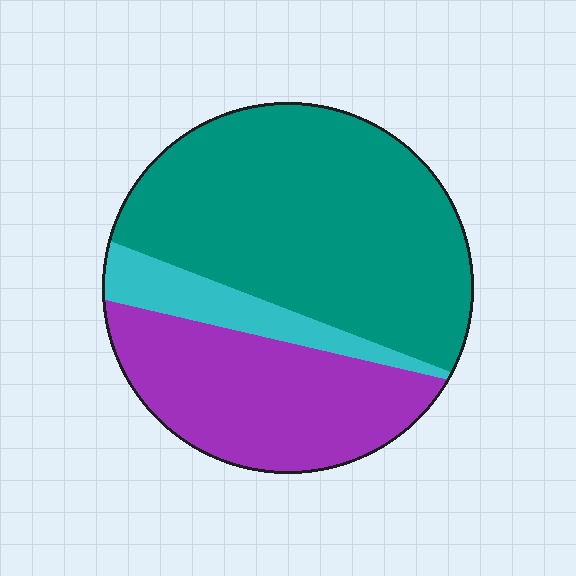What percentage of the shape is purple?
Purple takes up between a sixth and a third of the shape.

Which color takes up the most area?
Teal, at roughly 55%.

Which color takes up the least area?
Cyan, at roughly 10%.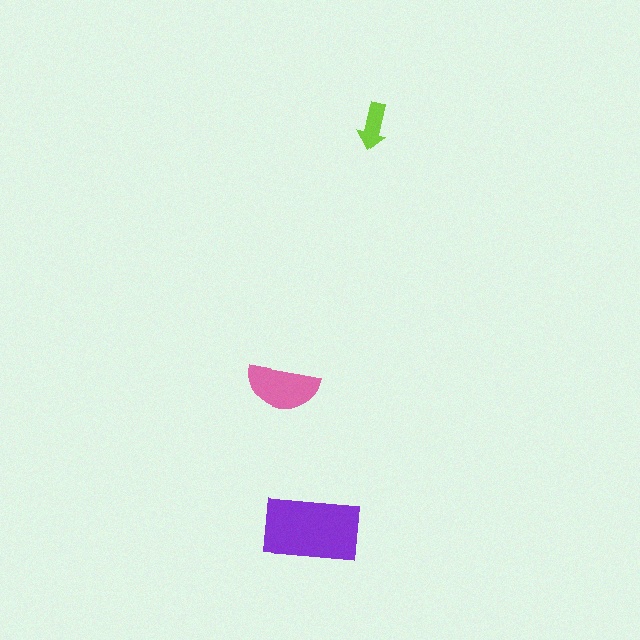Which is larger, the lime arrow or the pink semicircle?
The pink semicircle.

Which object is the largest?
The purple rectangle.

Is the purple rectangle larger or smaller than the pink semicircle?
Larger.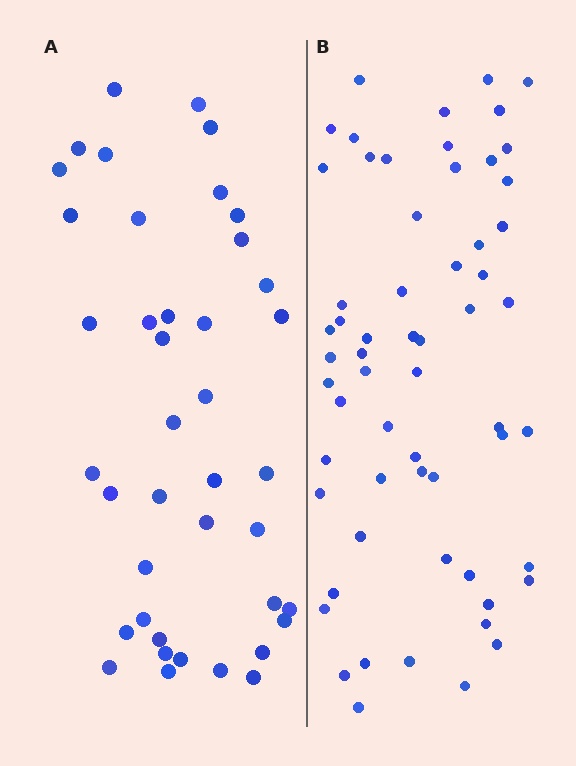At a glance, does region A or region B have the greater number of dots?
Region B (the right region) has more dots.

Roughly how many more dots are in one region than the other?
Region B has approximately 20 more dots than region A.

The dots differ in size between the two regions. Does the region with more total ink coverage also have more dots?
No. Region A has more total ink coverage because its dots are larger, but region B actually contains more individual dots. Total area can be misleading — the number of items is what matters here.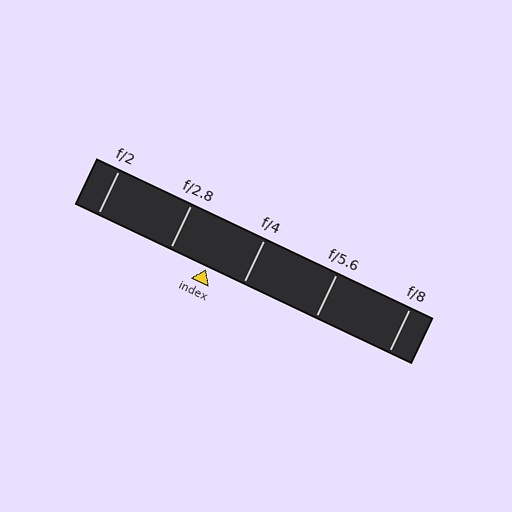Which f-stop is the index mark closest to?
The index mark is closest to f/4.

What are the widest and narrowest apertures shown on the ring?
The widest aperture shown is f/2 and the narrowest is f/8.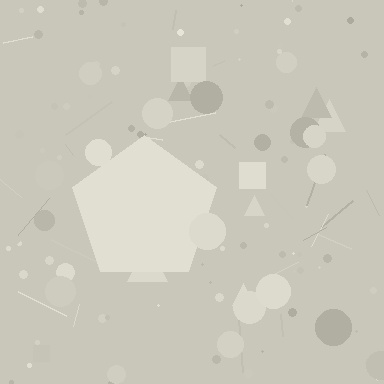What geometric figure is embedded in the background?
A pentagon is embedded in the background.